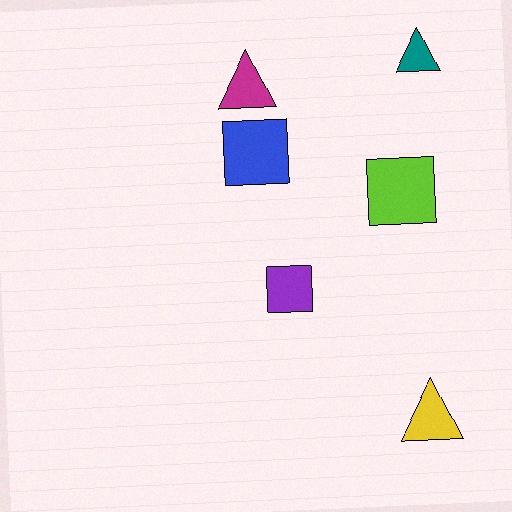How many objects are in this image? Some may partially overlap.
There are 6 objects.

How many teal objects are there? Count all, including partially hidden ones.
There is 1 teal object.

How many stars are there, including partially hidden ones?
There are no stars.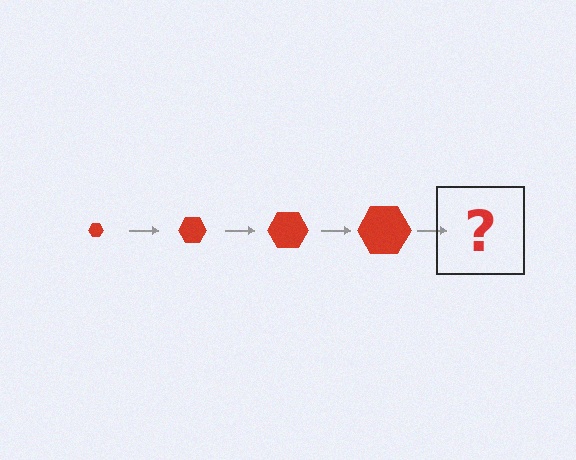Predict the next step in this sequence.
The next step is a red hexagon, larger than the previous one.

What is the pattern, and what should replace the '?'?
The pattern is that the hexagon gets progressively larger each step. The '?' should be a red hexagon, larger than the previous one.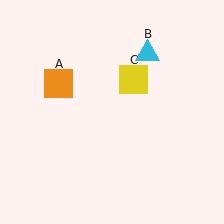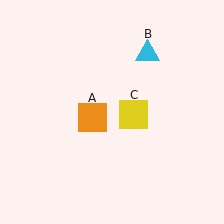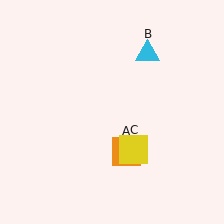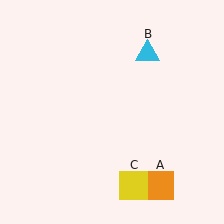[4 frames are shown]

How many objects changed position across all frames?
2 objects changed position: orange square (object A), yellow square (object C).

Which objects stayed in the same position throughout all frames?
Cyan triangle (object B) remained stationary.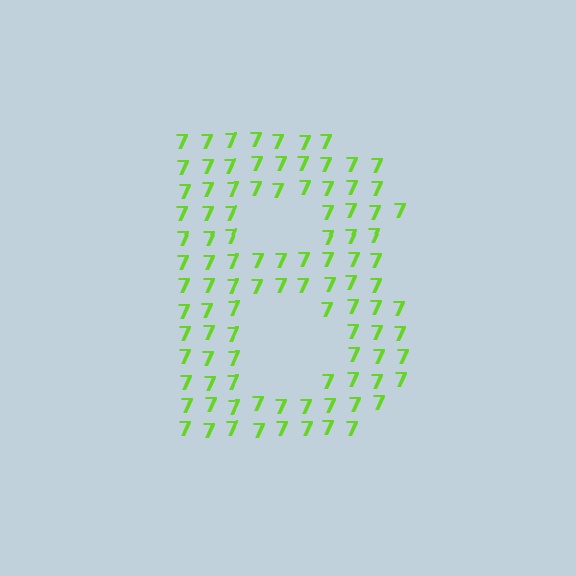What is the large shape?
The large shape is the letter B.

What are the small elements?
The small elements are digit 7's.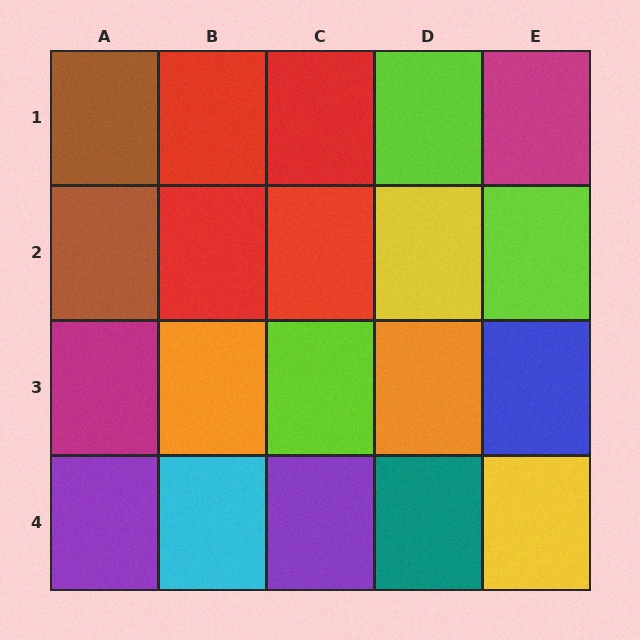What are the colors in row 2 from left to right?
Brown, red, red, yellow, lime.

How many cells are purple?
2 cells are purple.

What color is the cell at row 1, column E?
Magenta.